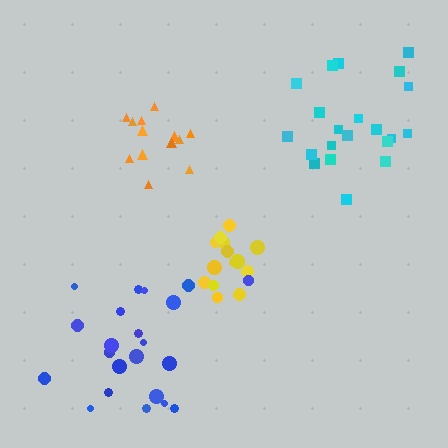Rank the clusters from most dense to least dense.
yellow, orange, cyan, blue.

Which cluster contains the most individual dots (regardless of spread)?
Blue (22).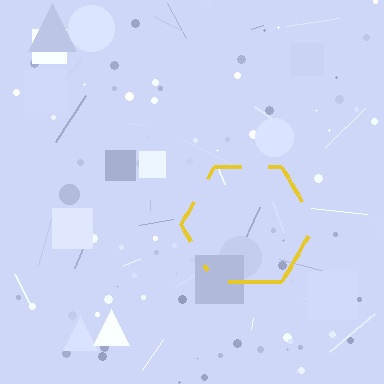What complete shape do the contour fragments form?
The contour fragments form a hexagon.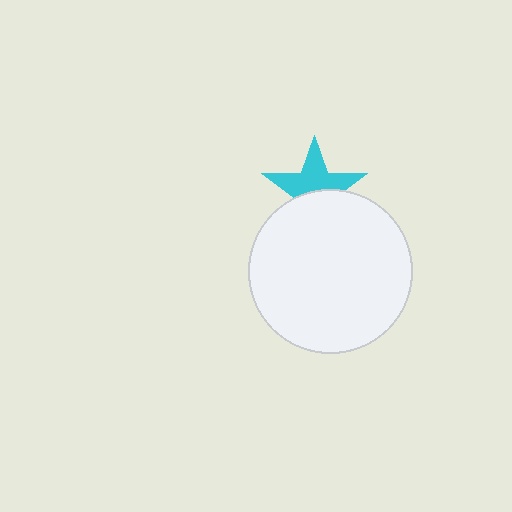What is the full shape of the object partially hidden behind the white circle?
The partially hidden object is a cyan star.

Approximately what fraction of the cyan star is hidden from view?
Roughly 45% of the cyan star is hidden behind the white circle.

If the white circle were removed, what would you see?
You would see the complete cyan star.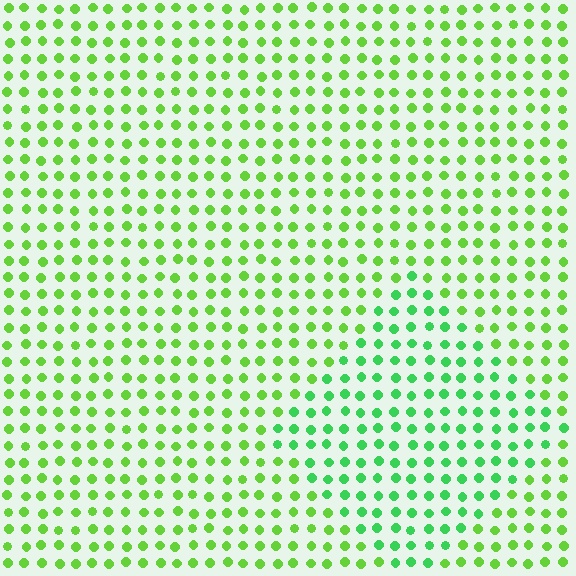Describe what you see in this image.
The image is filled with small lime elements in a uniform arrangement. A diamond-shaped region is visible where the elements are tinted to a slightly different hue, forming a subtle color boundary.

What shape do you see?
I see a diamond.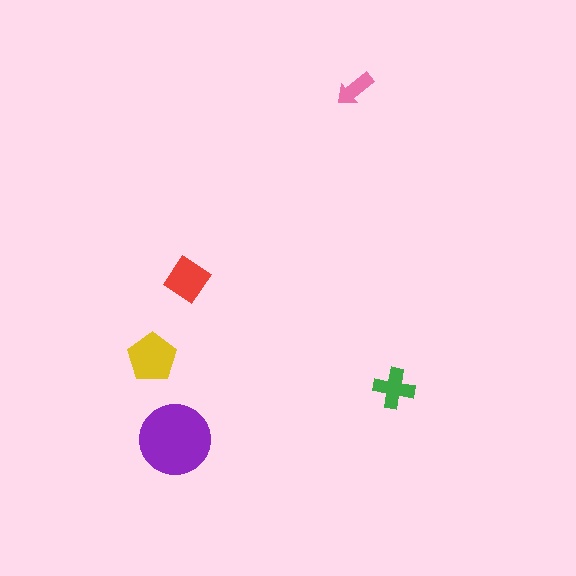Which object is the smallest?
The pink arrow.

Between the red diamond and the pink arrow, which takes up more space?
The red diamond.